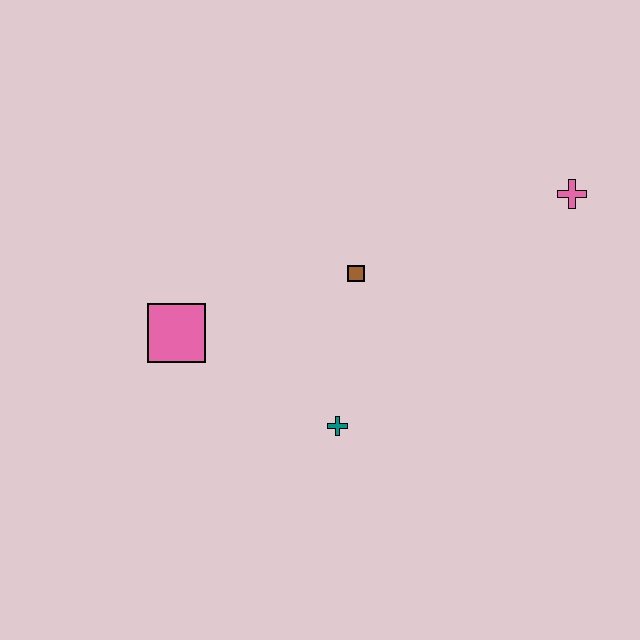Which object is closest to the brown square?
The teal cross is closest to the brown square.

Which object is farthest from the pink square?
The pink cross is farthest from the pink square.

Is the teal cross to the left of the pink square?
No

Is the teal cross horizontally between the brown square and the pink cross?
No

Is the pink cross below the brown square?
No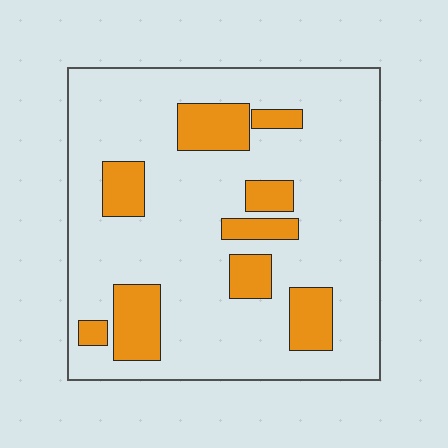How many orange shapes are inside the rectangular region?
9.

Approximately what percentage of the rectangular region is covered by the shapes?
Approximately 20%.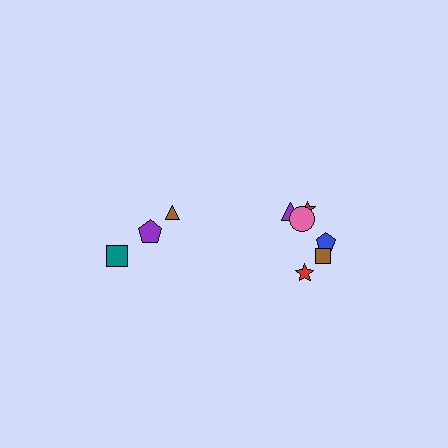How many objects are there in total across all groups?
There are 9 objects.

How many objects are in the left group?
There are 3 objects.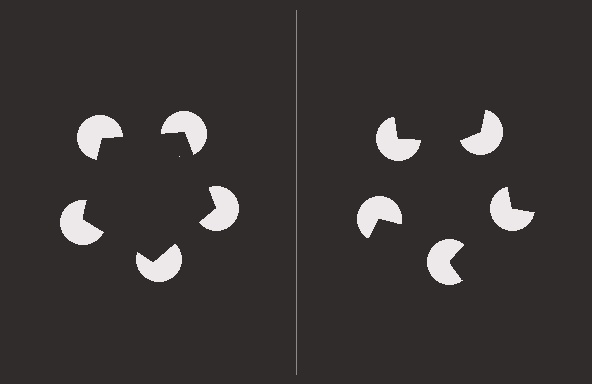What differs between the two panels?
The pac-man discs are positioned identically on both sides; only the wedge orientations differ. On the left they align to a pentagon; on the right they are misaligned.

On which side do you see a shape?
An illusory pentagon appears on the left side. On the right side the wedge cuts are rotated, so no coherent shape forms.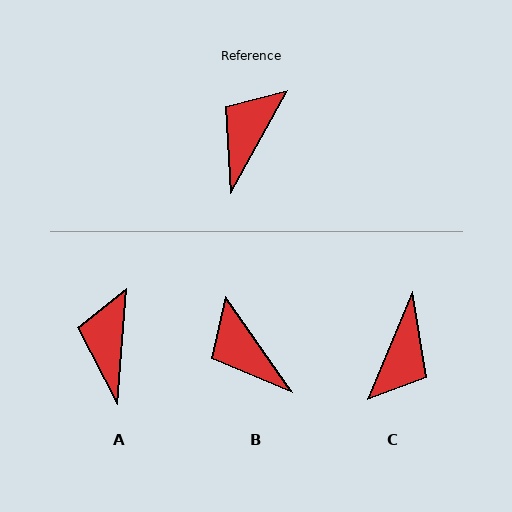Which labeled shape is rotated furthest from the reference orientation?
C, about 174 degrees away.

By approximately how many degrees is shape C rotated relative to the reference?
Approximately 174 degrees clockwise.